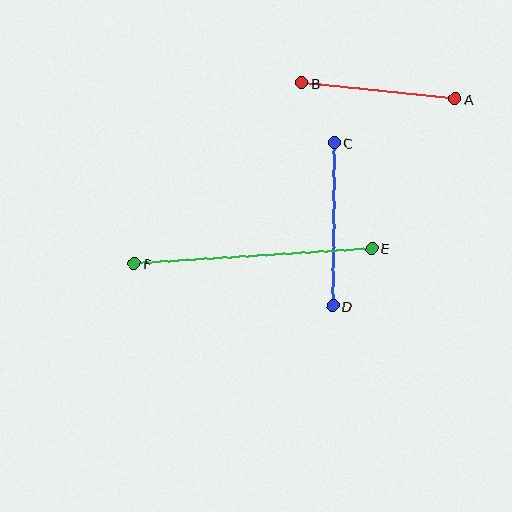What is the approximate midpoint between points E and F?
The midpoint is at approximately (253, 256) pixels.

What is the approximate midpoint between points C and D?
The midpoint is at approximately (333, 224) pixels.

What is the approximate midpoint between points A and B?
The midpoint is at approximately (378, 91) pixels.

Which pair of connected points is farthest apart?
Points E and F are farthest apart.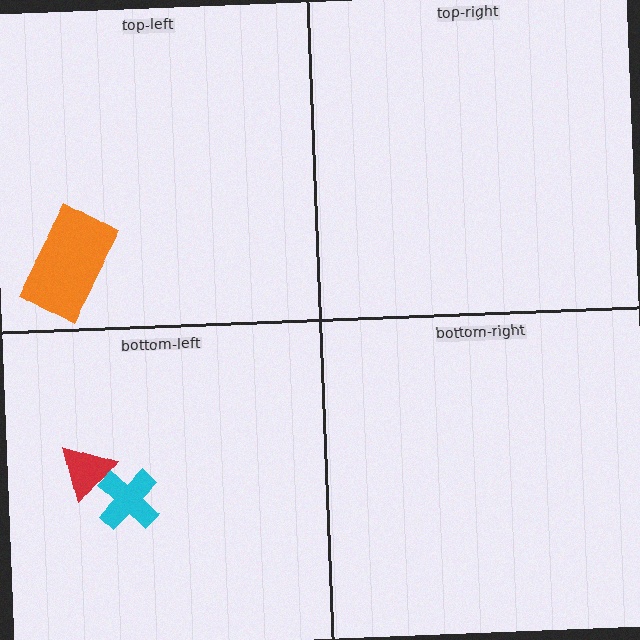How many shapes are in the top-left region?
1.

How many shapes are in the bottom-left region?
2.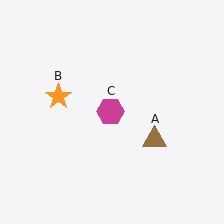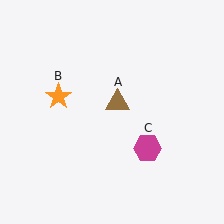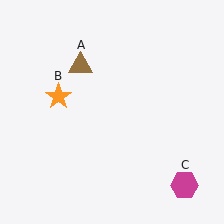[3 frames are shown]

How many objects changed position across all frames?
2 objects changed position: brown triangle (object A), magenta hexagon (object C).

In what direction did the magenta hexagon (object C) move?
The magenta hexagon (object C) moved down and to the right.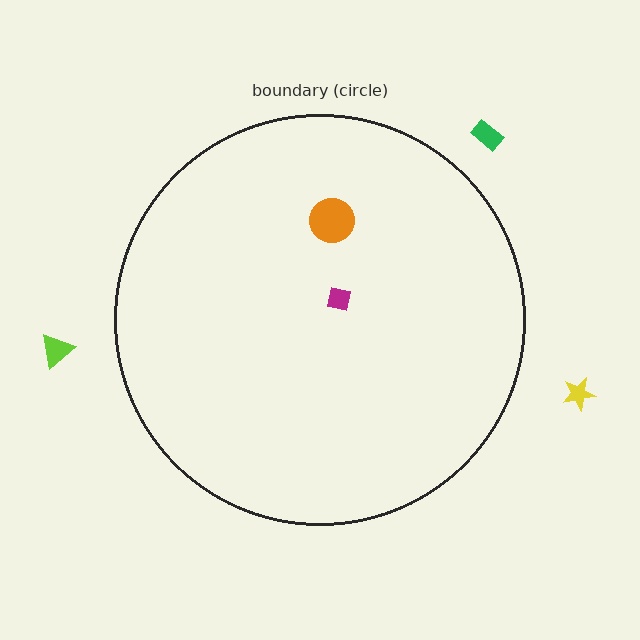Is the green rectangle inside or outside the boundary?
Outside.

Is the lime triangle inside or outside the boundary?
Outside.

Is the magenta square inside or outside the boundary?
Inside.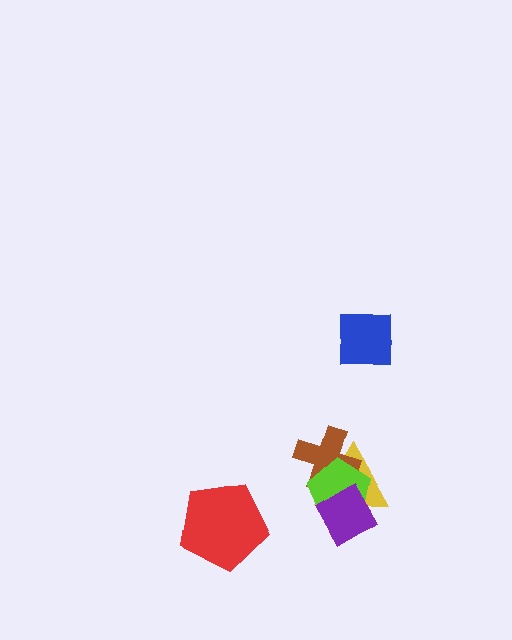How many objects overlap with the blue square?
0 objects overlap with the blue square.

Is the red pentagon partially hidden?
No, no other shape covers it.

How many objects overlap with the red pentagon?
0 objects overlap with the red pentagon.